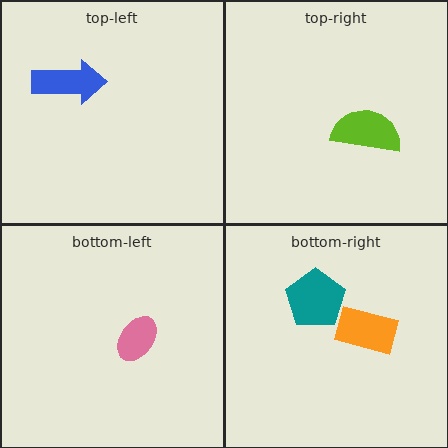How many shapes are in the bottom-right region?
2.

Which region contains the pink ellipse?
The bottom-left region.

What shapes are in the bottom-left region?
The pink ellipse.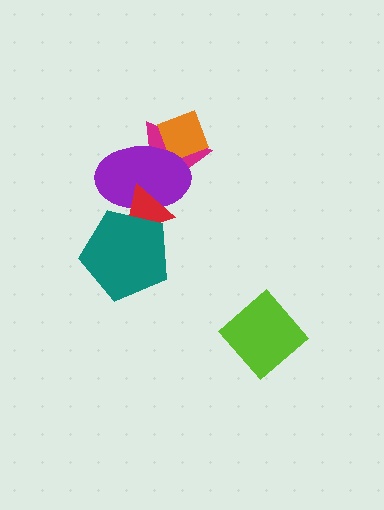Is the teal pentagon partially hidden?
No, no other shape covers it.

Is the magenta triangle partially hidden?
Yes, it is partially covered by another shape.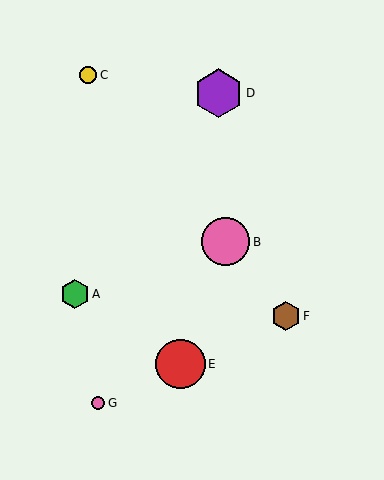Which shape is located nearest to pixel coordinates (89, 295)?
The green hexagon (labeled A) at (75, 294) is nearest to that location.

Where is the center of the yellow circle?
The center of the yellow circle is at (88, 75).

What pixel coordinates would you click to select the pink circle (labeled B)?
Click at (226, 242) to select the pink circle B.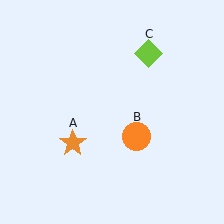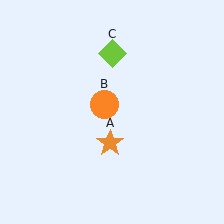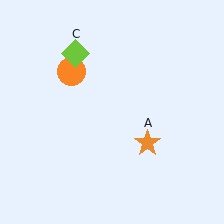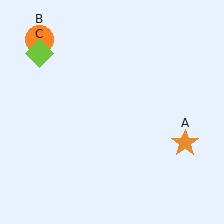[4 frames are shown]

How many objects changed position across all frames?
3 objects changed position: orange star (object A), orange circle (object B), lime diamond (object C).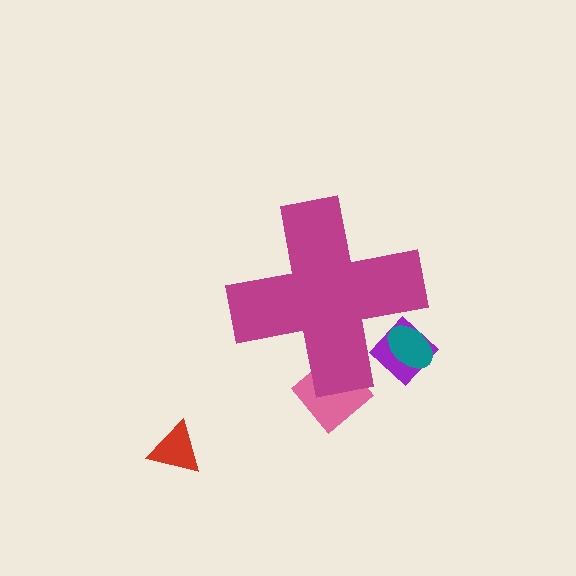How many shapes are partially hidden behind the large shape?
3 shapes are partially hidden.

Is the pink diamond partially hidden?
Yes, the pink diamond is partially hidden behind the magenta cross.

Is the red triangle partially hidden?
No, the red triangle is fully visible.